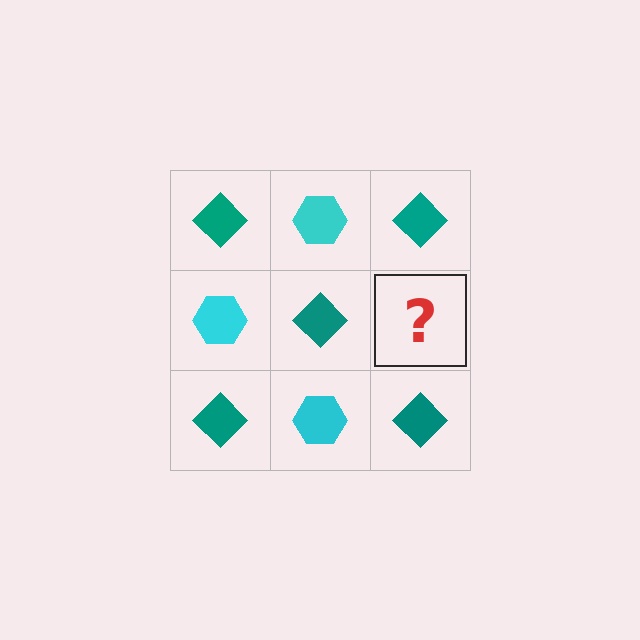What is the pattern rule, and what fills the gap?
The rule is that it alternates teal diamond and cyan hexagon in a checkerboard pattern. The gap should be filled with a cyan hexagon.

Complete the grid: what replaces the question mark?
The question mark should be replaced with a cyan hexagon.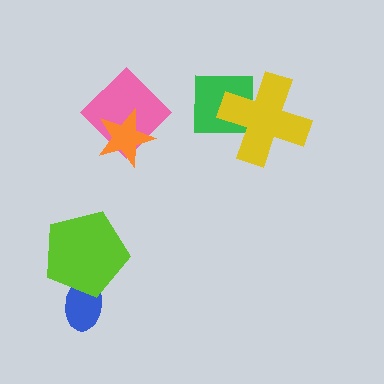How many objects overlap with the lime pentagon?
1 object overlaps with the lime pentagon.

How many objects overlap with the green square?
1 object overlaps with the green square.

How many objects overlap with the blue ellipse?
1 object overlaps with the blue ellipse.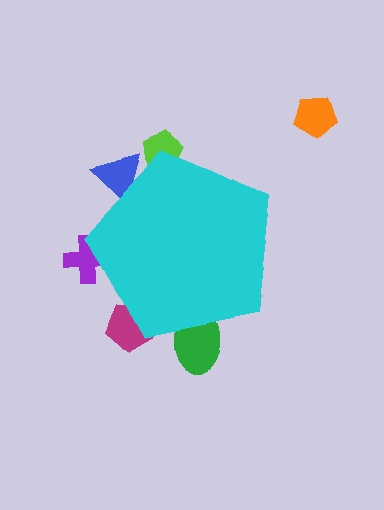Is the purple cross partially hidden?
Yes, the purple cross is partially hidden behind the cyan pentagon.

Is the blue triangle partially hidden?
Yes, the blue triangle is partially hidden behind the cyan pentagon.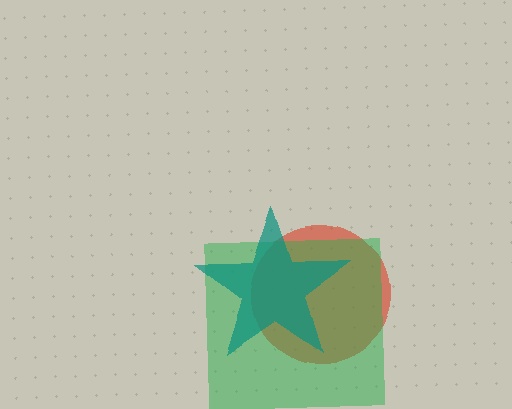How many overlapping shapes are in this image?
There are 3 overlapping shapes in the image.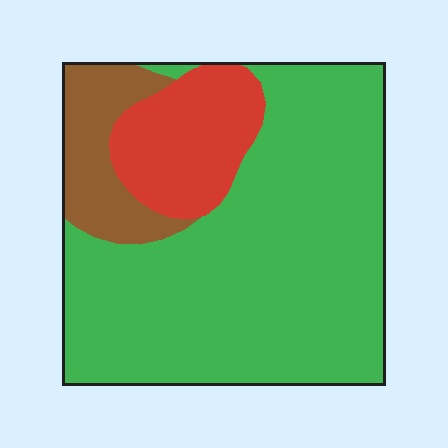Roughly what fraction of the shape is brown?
Brown takes up less than a sixth of the shape.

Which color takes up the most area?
Green, at roughly 70%.